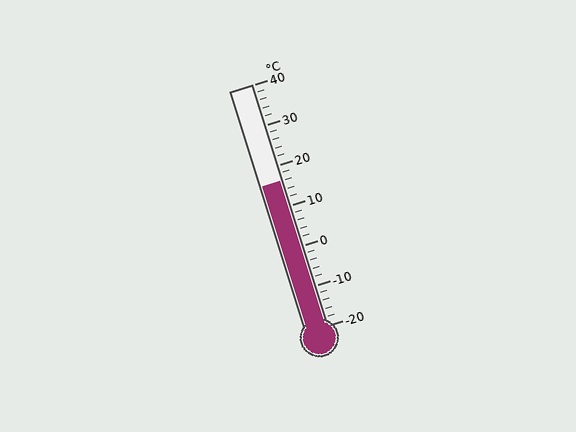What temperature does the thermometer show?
The thermometer shows approximately 16°C.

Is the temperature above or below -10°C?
The temperature is above -10°C.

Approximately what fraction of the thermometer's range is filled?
The thermometer is filled to approximately 60% of its range.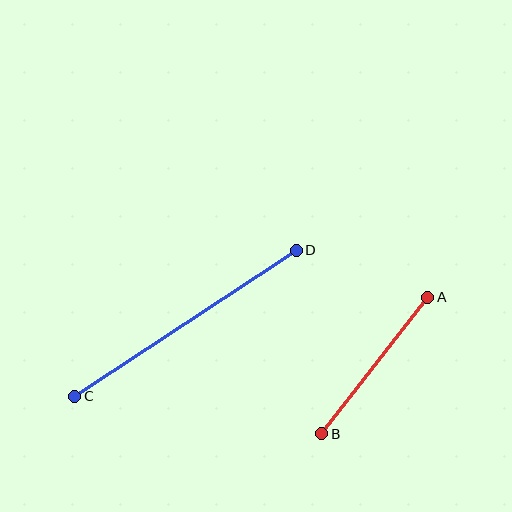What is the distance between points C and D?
The distance is approximately 265 pixels.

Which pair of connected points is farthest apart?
Points C and D are farthest apart.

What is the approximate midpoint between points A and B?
The midpoint is at approximately (375, 365) pixels.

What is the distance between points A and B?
The distance is approximately 173 pixels.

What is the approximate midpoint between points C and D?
The midpoint is at approximately (185, 323) pixels.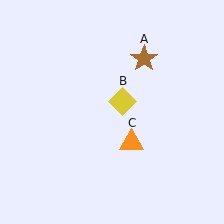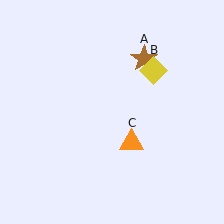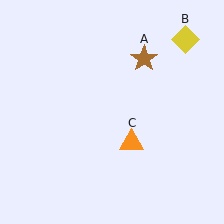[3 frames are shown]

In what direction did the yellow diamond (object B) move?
The yellow diamond (object B) moved up and to the right.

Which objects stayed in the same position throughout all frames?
Brown star (object A) and orange triangle (object C) remained stationary.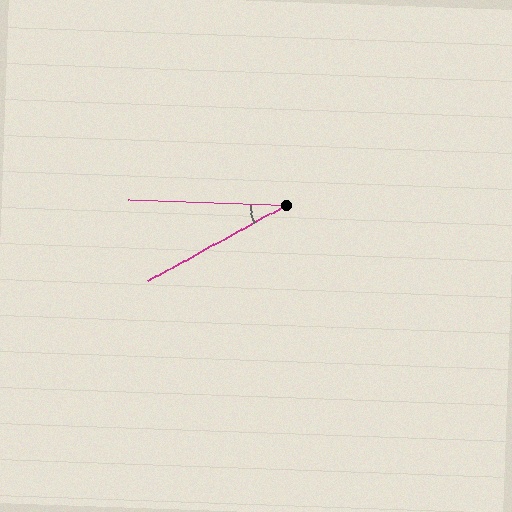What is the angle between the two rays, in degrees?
Approximately 30 degrees.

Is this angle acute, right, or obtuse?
It is acute.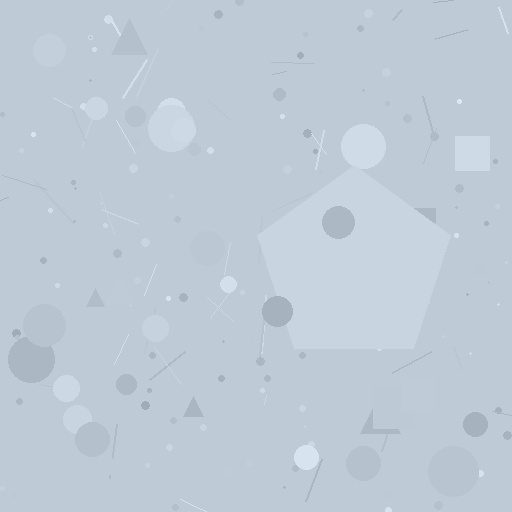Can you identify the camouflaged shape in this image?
The camouflaged shape is a pentagon.